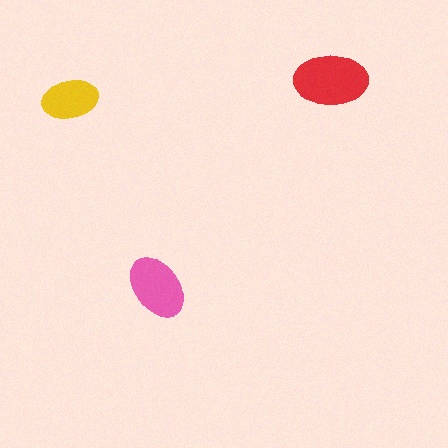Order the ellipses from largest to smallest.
the red one, the pink one, the yellow one.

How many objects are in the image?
There are 3 objects in the image.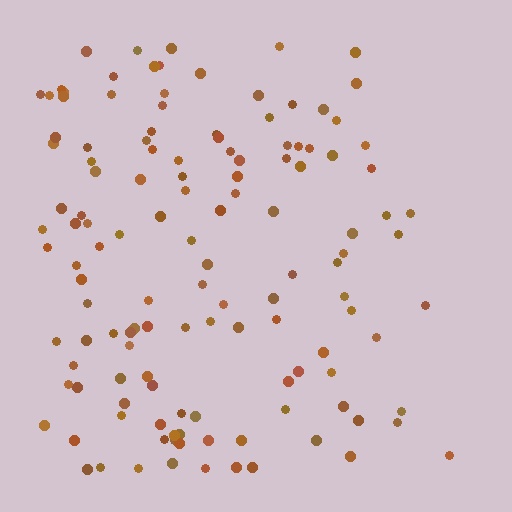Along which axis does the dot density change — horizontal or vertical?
Horizontal.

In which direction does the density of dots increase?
From right to left, with the left side densest.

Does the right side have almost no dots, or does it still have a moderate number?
Still a moderate number, just noticeably fewer than the left.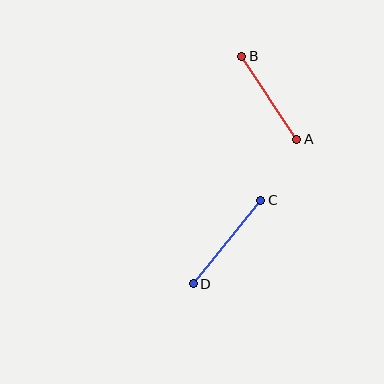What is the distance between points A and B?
The distance is approximately 99 pixels.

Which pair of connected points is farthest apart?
Points C and D are farthest apart.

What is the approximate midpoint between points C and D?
The midpoint is at approximately (227, 242) pixels.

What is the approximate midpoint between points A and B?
The midpoint is at approximately (269, 98) pixels.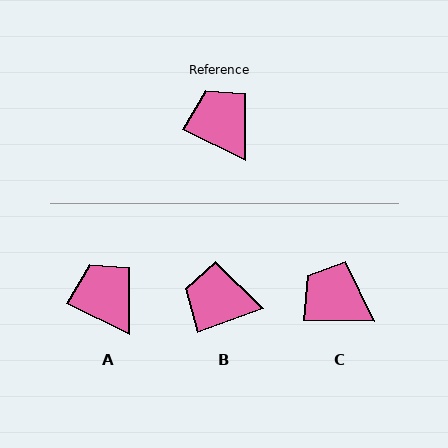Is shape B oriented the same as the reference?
No, it is off by about 46 degrees.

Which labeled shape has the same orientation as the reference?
A.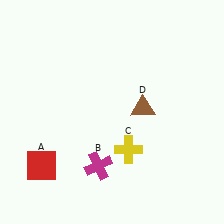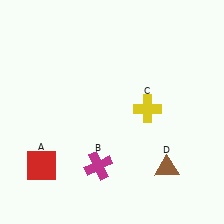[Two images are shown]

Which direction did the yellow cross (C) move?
The yellow cross (C) moved up.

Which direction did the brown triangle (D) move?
The brown triangle (D) moved down.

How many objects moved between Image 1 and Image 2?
2 objects moved between the two images.